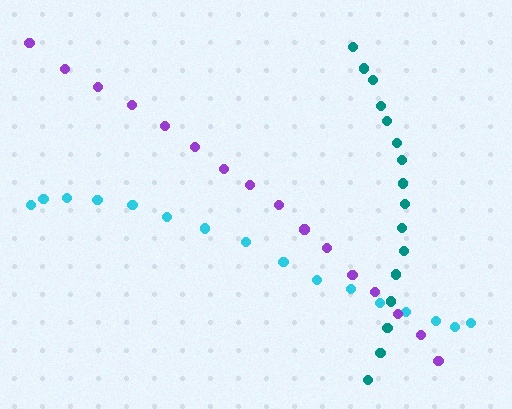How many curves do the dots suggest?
There are 3 distinct paths.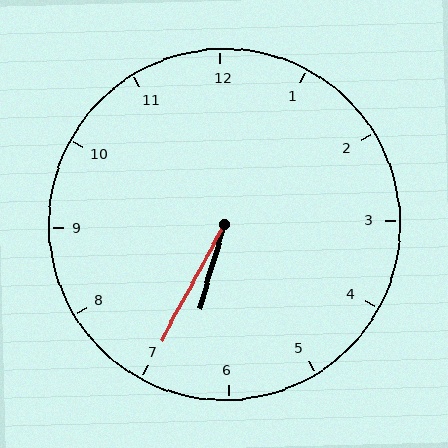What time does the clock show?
6:35.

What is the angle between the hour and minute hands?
Approximately 12 degrees.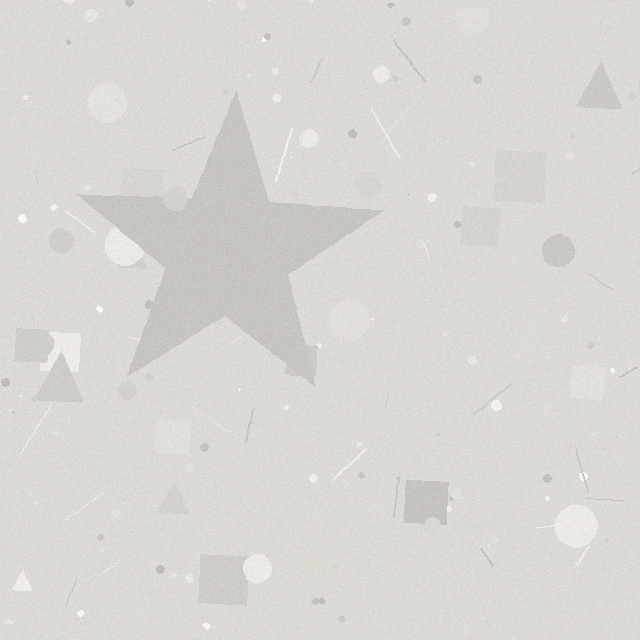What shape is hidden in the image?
A star is hidden in the image.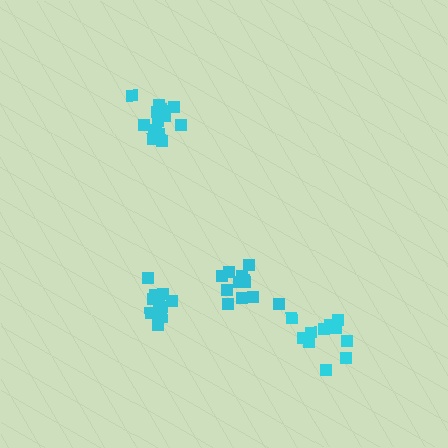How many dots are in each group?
Group 1: 11 dots, Group 2: 11 dots, Group 3: 12 dots, Group 4: 15 dots (49 total).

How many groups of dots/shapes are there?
There are 4 groups.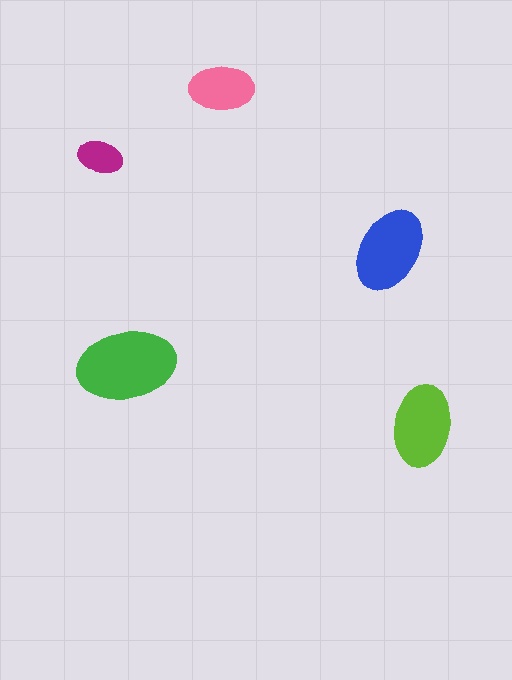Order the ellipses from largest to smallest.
the green one, the blue one, the lime one, the pink one, the magenta one.